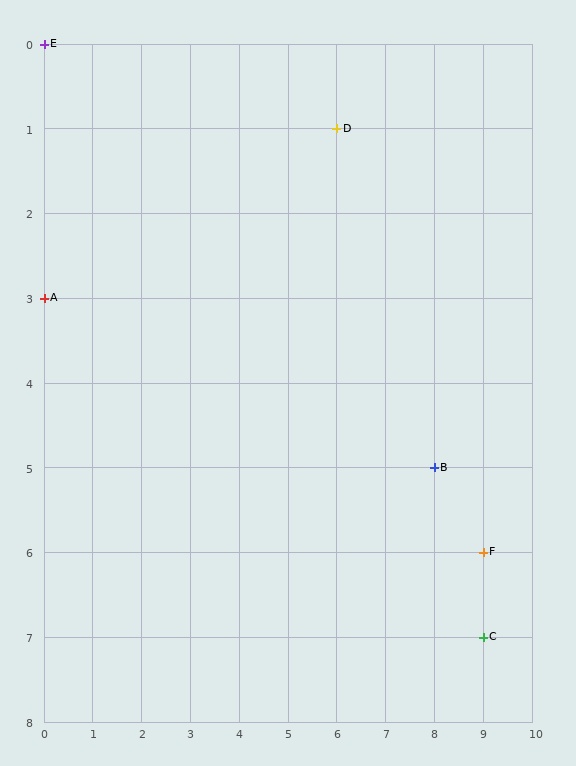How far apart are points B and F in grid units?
Points B and F are 1 column and 1 row apart (about 1.4 grid units diagonally).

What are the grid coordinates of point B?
Point B is at grid coordinates (8, 5).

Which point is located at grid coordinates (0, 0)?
Point E is at (0, 0).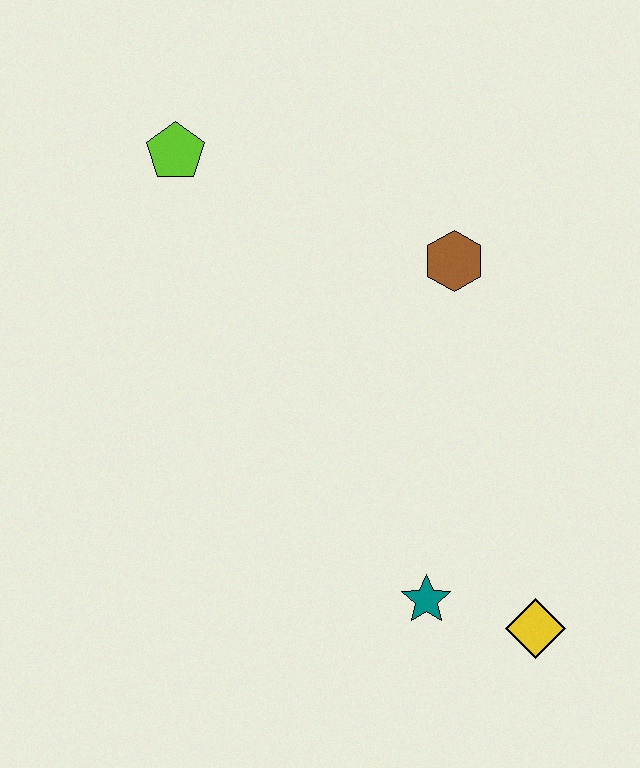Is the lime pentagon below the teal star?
No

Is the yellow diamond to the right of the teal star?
Yes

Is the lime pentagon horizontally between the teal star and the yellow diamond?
No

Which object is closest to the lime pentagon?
The brown hexagon is closest to the lime pentagon.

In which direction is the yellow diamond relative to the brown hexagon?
The yellow diamond is below the brown hexagon.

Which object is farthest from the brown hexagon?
The yellow diamond is farthest from the brown hexagon.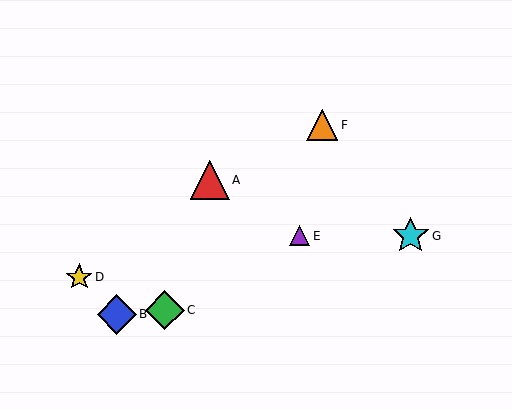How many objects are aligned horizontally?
2 objects (E, G) are aligned horizontally.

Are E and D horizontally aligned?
No, E is at y≈236 and D is at y≈277.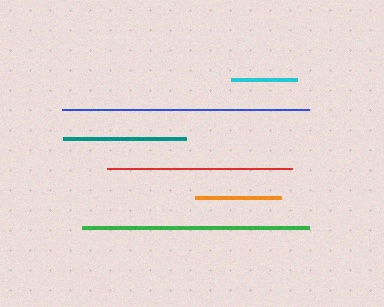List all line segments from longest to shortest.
From longest to shortest: blue, green, red, teal, orange, cyan.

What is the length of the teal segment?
The teal segment is approximately 124 pixels long.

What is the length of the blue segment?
The blue segment is approximately 247 pixels long.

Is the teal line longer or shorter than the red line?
The red line is longer than the teal line.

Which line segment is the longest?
The blue line is the longest at approximately 247 pixels.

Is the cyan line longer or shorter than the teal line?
The teal line is longer than the cyan line.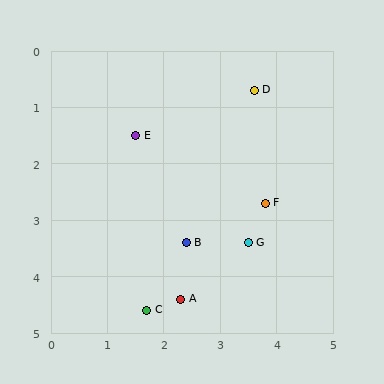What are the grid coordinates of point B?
Point B is at approximately (2.4, 3.4).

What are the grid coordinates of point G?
Point G is at approximately (3.5, 3.4).